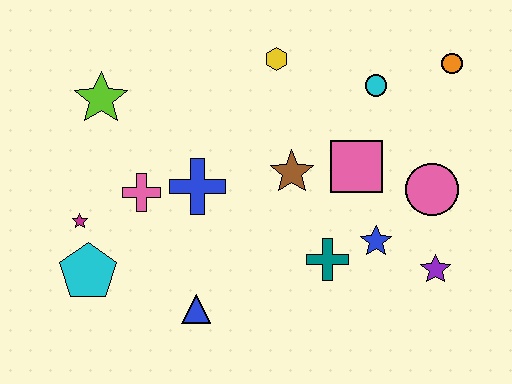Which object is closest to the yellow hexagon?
The cyan circle is closest to the yellow hexagon.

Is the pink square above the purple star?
Yes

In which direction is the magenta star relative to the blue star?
The magenta star is to the left of the blue star.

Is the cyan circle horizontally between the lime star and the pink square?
No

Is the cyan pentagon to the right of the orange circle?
No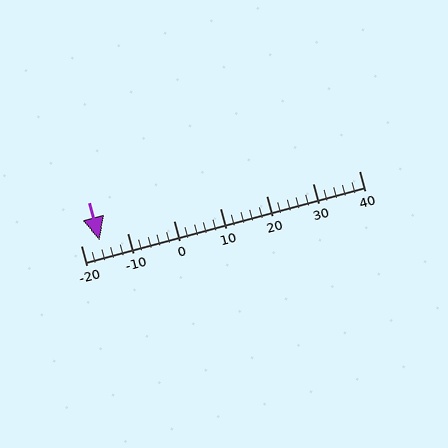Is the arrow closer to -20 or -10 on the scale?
The arrow is closer to -20.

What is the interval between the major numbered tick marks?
The major tick marks are spaced 10 units apart.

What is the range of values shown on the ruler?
The ruler shows values from -20 to 40.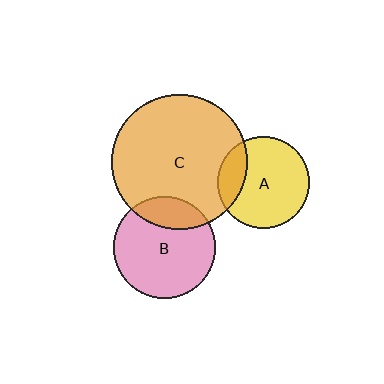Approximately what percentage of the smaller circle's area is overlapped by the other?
Approximately 20%.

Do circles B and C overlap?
Yes.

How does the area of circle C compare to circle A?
Approximately 2.1 times.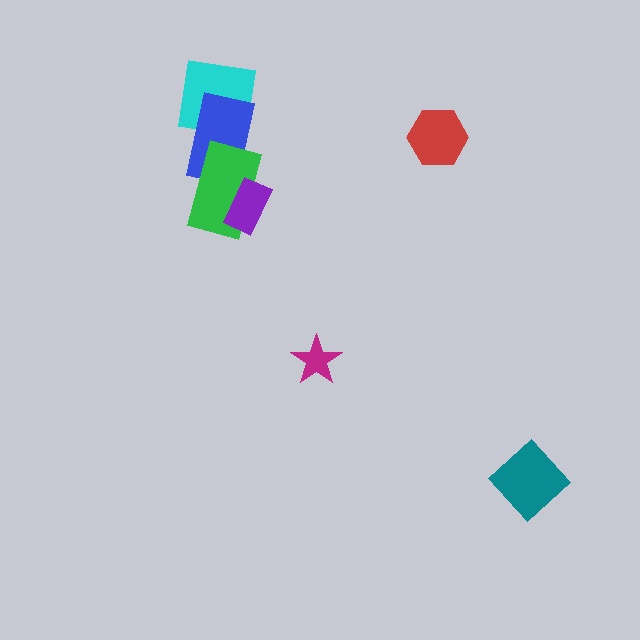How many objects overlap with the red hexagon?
0 objects overlap with the red hexagon.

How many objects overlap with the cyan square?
1 object overlaps with the cyan square.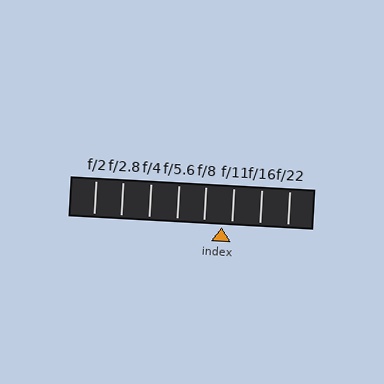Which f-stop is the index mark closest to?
The index mark is closest to f/11.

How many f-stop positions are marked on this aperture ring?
There are 8 f-stop positions marked.